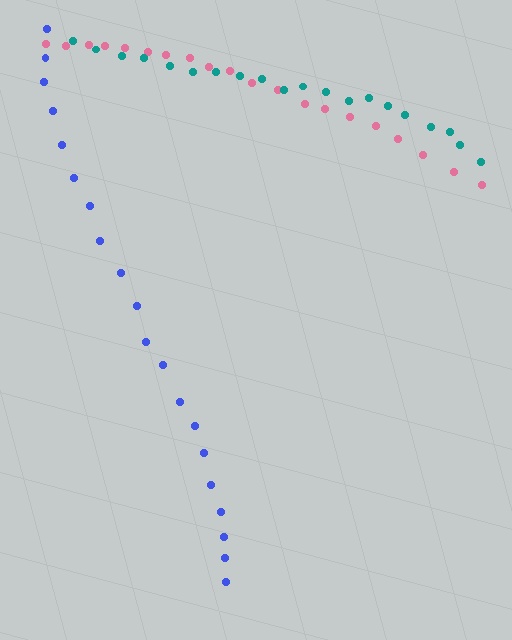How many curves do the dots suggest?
There are 3 distinct paths.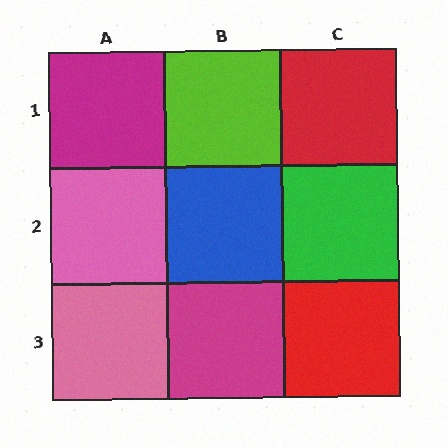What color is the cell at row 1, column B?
Lime.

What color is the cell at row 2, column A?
Pink.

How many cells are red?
2 cells are red.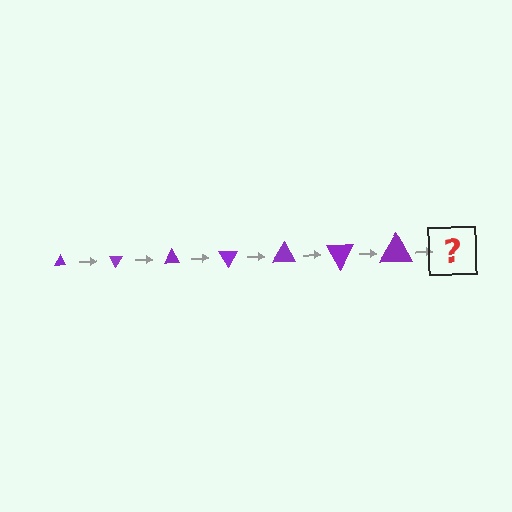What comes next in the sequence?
The next element should be a triangle, larger than the previous one and rotated 420 degrees from the start.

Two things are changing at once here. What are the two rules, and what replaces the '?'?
The two rules are that the triangle grows larger each step and it rotates 60 degrees each step. The '?' should be a triangle, larger than the previous one and rotated 420 degrees from the start.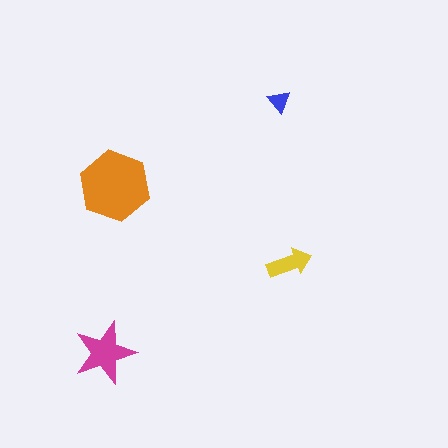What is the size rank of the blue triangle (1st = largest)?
4th.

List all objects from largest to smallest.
The orange hexagon, the magenta star, the yellow arrow, the blue triangle.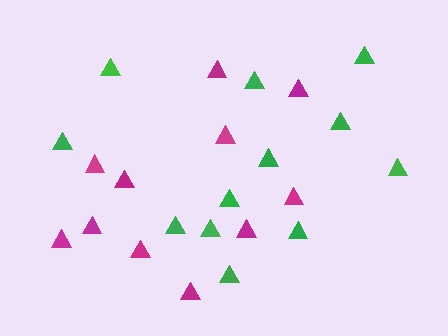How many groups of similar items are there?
There are 2 groups: one group of magenta triangles (11) and one group of green triangles (12).